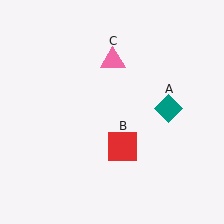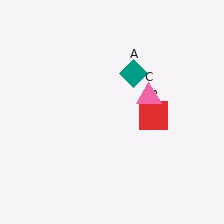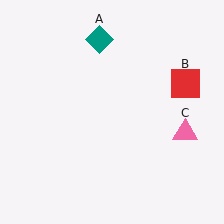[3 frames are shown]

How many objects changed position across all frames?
3 objects changed position: teal diamond (object A), red square (object B), pink triangle (object C).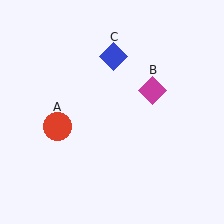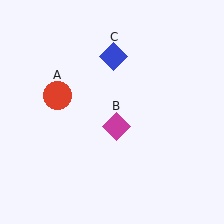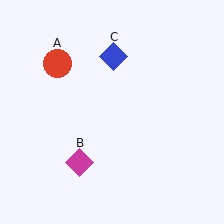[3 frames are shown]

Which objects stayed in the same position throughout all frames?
Blue diamond (object C) remained stationary.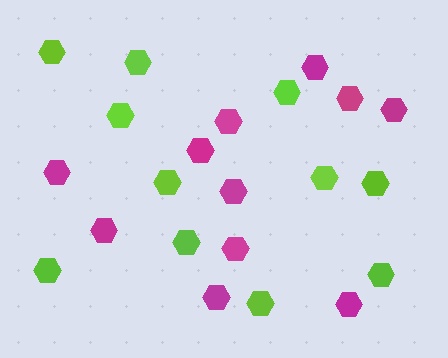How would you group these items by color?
There are 2 groups: one group of lime hexagons (11) and one group of magenta hexagons (11).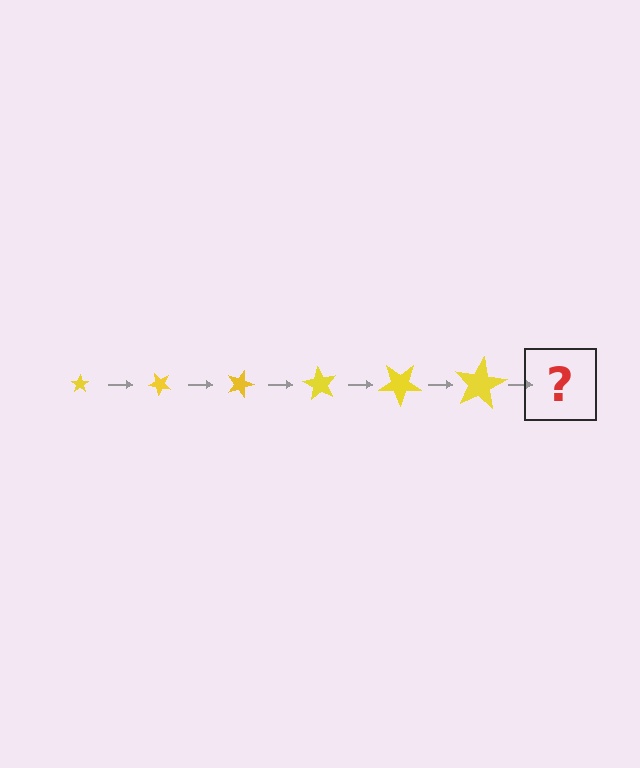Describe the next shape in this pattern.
It should be a star, larger than the previous one and rotated 270 degrees from the start.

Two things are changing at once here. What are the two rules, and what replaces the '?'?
The two rules are that the star grows larger each step and it rotates 45 degrees each step. The '?' should be a star, larger than the previous one and rotated 270 degrees from the start.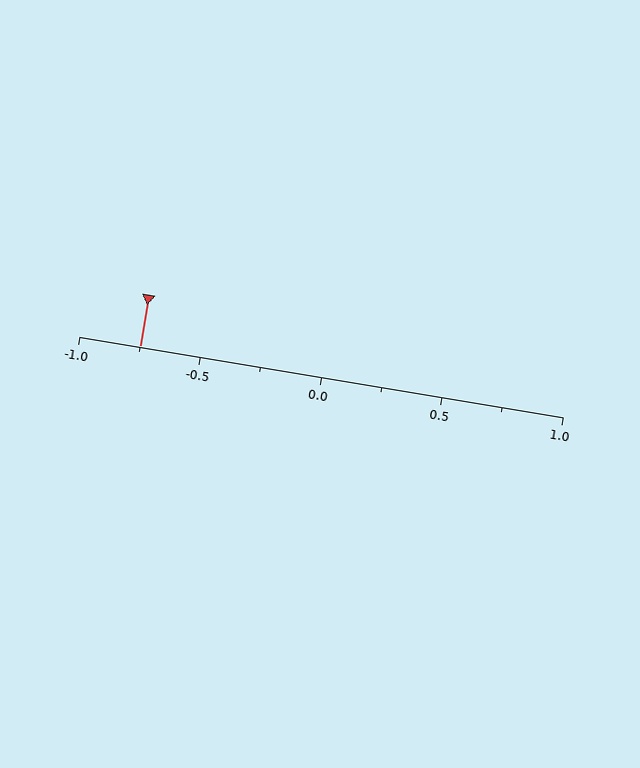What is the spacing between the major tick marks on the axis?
The major ticks are spaced 0.5 apart.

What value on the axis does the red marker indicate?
The marker indicates approximately -0.75.